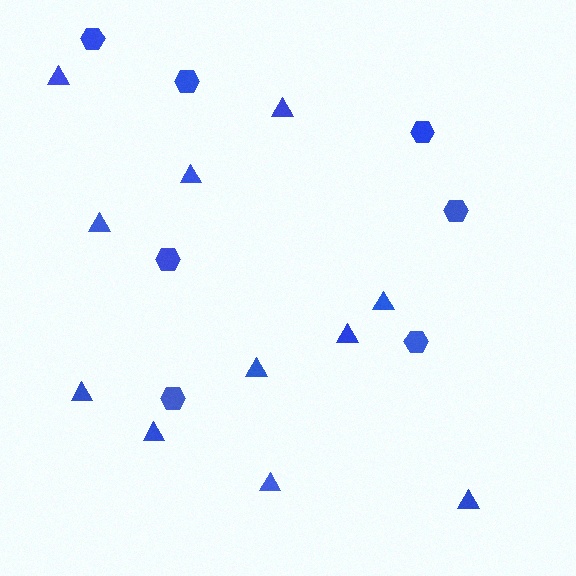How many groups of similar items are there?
There are 2 groups: one group of triangles (11) and one group of hexagons (7).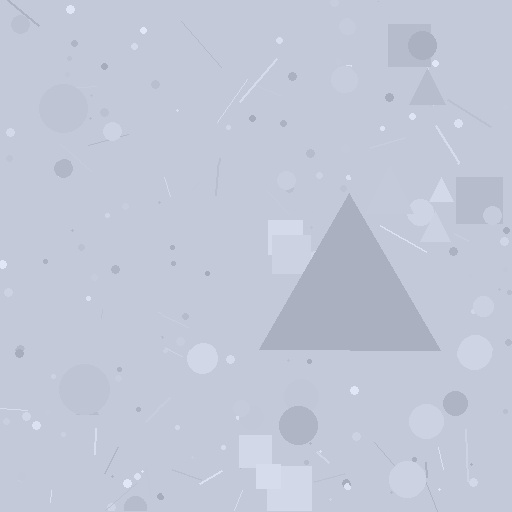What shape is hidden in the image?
A triangle is hidden in the image.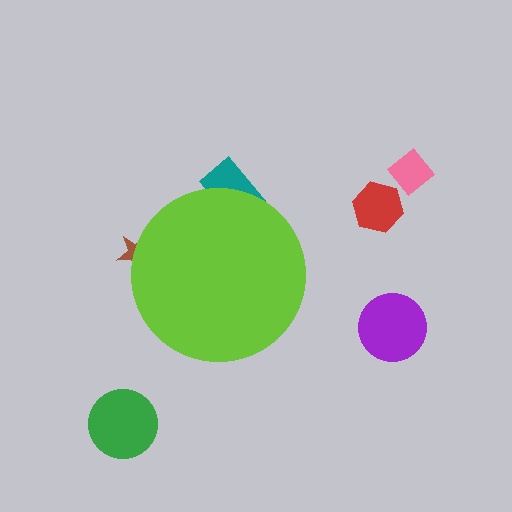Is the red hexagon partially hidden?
No, the red hexagon is fully visible.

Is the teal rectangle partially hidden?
Yes, the teal rectangle is partially hidden behind the lime circle.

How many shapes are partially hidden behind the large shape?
2 shapes are partially hidden.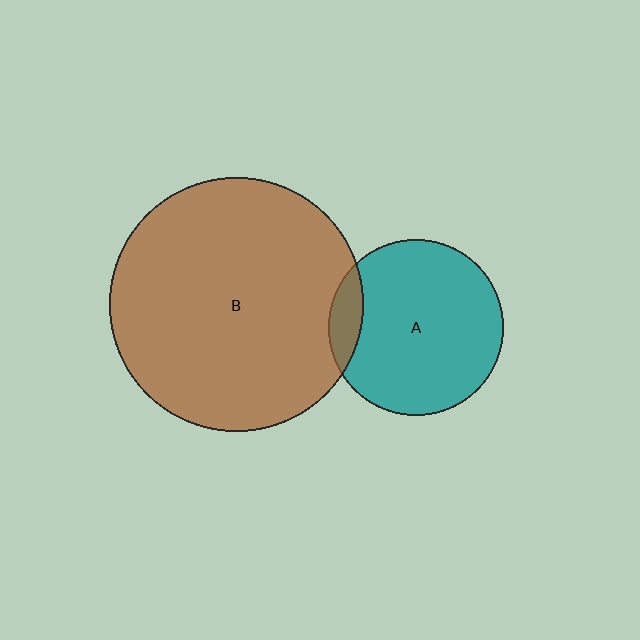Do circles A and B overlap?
Yes.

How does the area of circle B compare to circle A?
Approximately 2.1 times.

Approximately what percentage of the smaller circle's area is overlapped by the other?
Approximately 10%.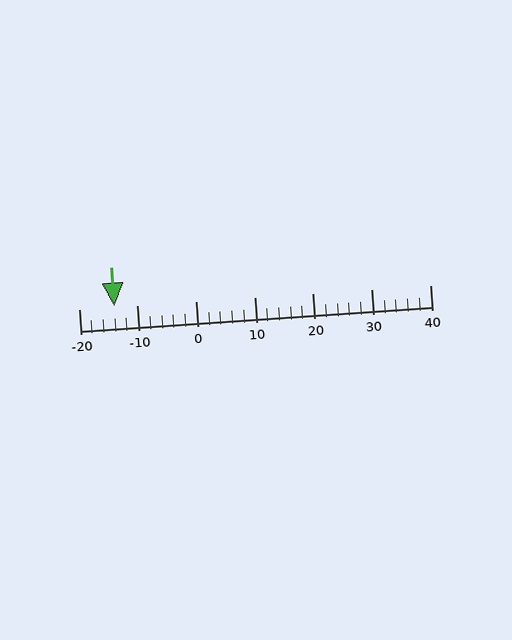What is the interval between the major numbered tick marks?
The major tick marks are spaced 10 units apart.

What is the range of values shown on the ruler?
The ruler shows values from -20 to 40.